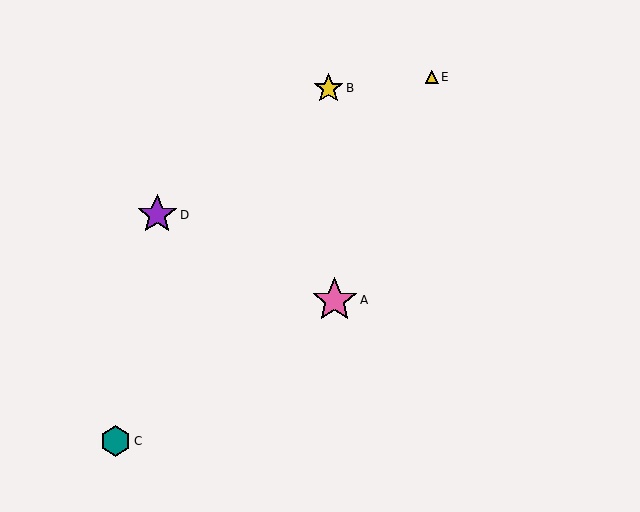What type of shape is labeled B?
Shape B is a yellow star.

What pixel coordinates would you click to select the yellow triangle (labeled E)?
Click at (432, 77) to select the yellow triangle E.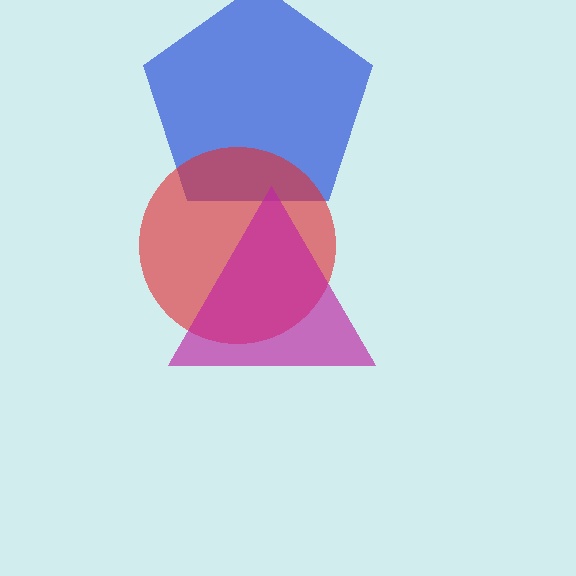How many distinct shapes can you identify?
There are 3 distinct shapes: a blue pentagon, a red circle, a magenta triangle.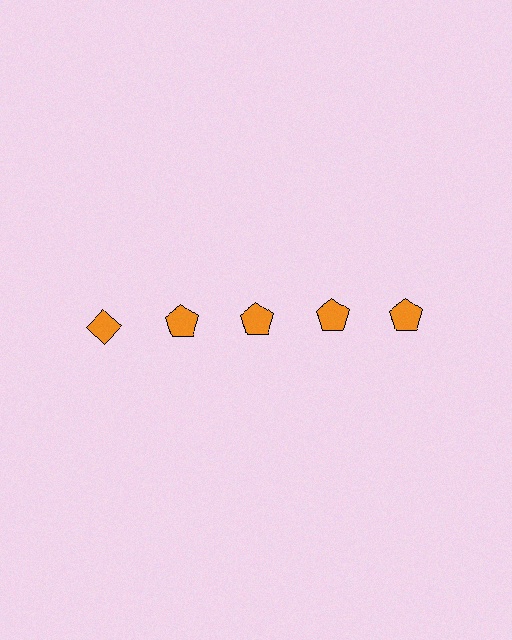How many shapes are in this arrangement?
There are 5 shapes arranged in a grid pattern.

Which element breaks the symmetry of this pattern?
The orange diamond in the top row, leftmost column breaks the symmetry. All other shapes are orange pentagons.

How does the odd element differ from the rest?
It has a different shape: diamond instead of pentagon.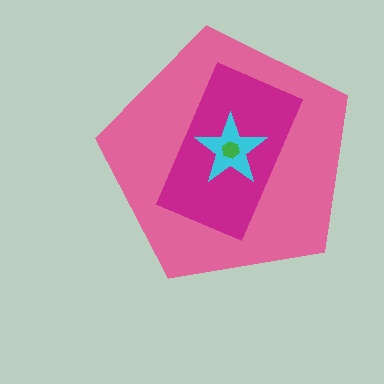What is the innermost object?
The green hexagon.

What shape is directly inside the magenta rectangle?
The cyan star.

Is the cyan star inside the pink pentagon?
Yes.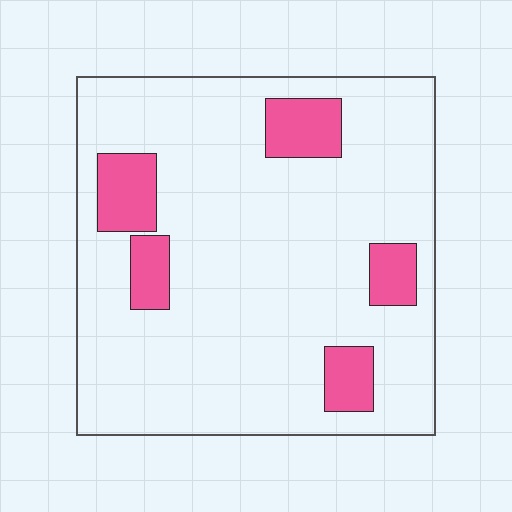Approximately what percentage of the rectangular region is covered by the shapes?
Approximately 15%.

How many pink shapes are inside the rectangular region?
5.